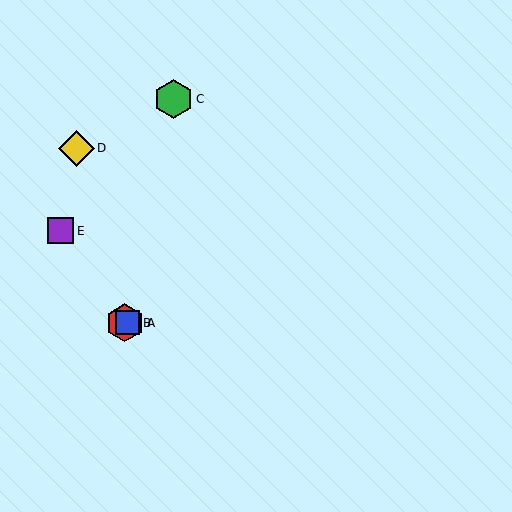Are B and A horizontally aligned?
Yes, both are at y≈323.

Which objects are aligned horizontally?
Objects A, B are aligned horizontally.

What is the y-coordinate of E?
Object E is at y≈231.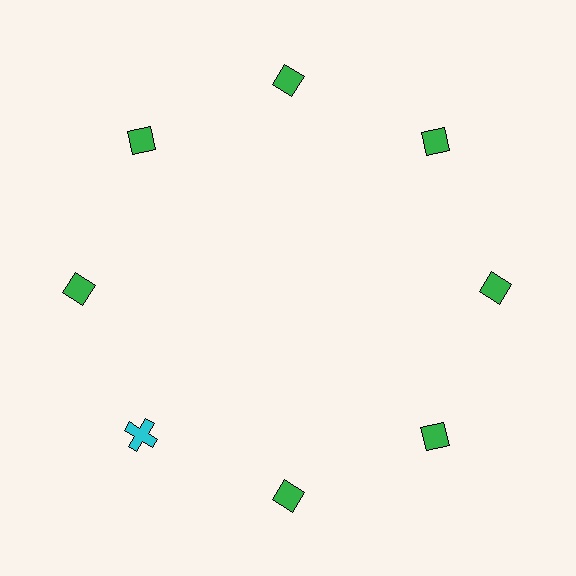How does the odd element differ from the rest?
It differs in both color (cyan instead of green) and shape (cross instead of diamond).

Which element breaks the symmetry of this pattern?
The cyan cross at roughly the 8 o'clock position breaks the symmetry. All other shapes are green diamonds.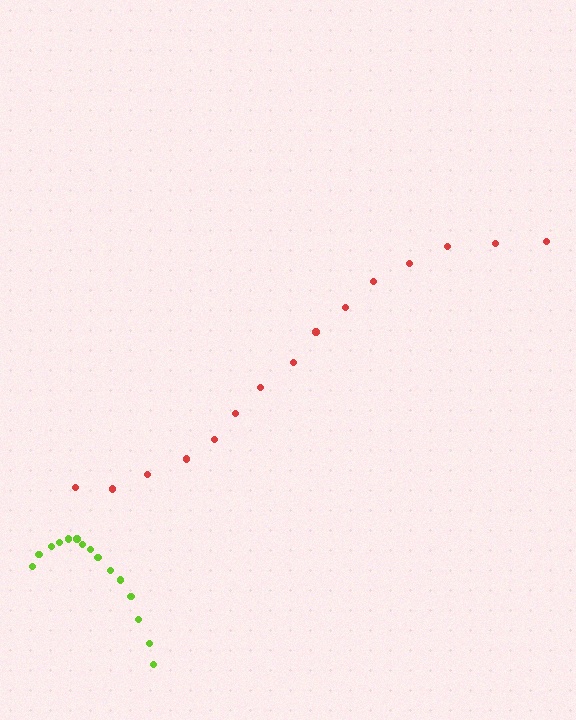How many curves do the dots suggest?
There are 2 distinct paths.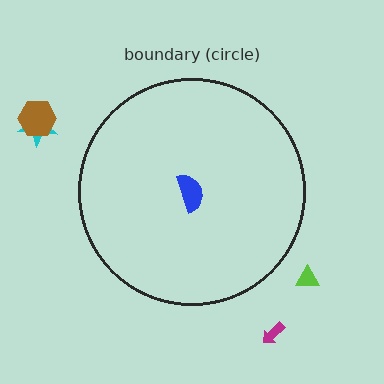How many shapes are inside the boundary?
1 inside, 4 outside.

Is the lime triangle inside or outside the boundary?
Outside.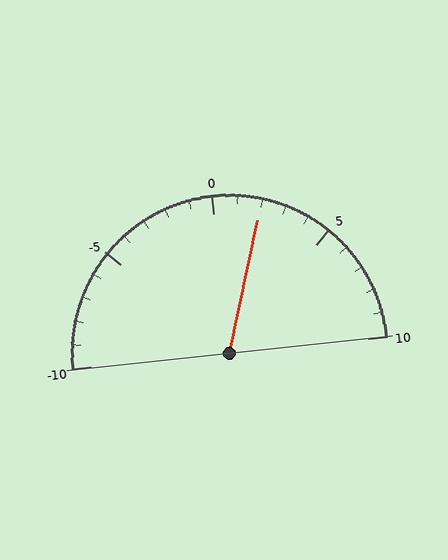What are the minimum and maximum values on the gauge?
The gauge ranges from -10 to 10.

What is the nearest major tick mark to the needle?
The nearest major tick mark is 0.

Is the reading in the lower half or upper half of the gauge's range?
The reading is in the upper half of the range (-10 to 10).